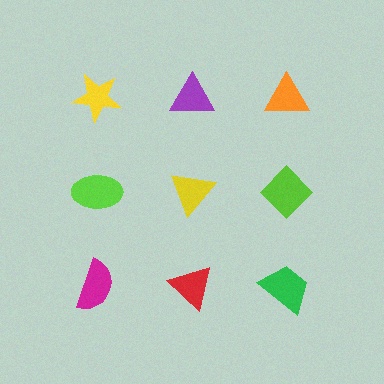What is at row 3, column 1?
A magenta semicircle.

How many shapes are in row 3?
3 shapes.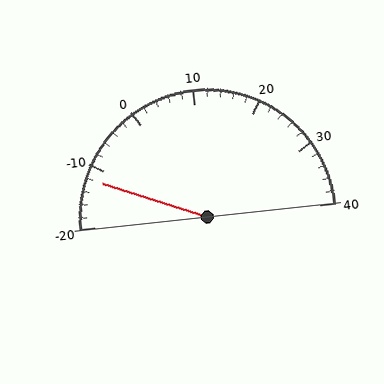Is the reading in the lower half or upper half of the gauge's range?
The reading is in the lower half of the range (-20 to 40).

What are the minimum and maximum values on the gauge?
The gauge ranges from -20 to 40.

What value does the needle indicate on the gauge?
The needle indicates approximately -12.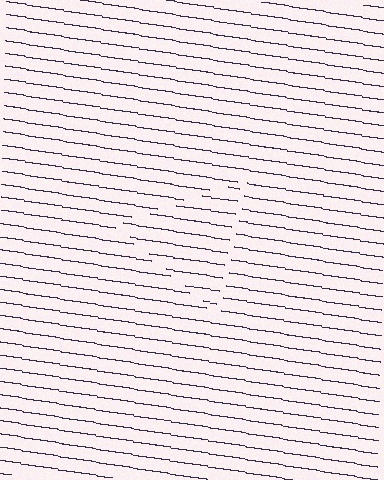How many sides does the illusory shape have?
3 sides — the line-ends trace a triangle.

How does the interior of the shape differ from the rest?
The interior of the shape contains the same grating, shifted by half a period — the contour is defined by the phase discontinuity where line-ends from the inner and outer gratings abut.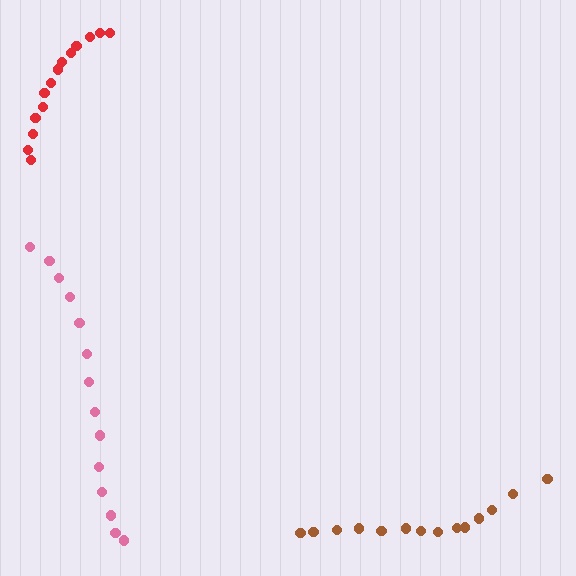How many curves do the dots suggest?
There are 3 distinct paths.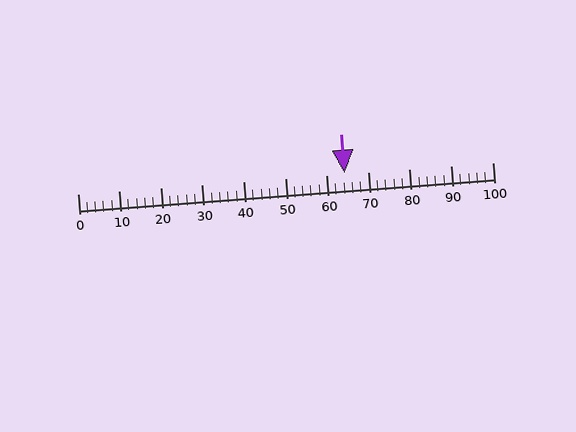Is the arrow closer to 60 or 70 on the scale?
The arrow is closer to 60.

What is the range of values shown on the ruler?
The ruler shows values from 0 to 100.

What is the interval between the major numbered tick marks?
The major tick marks are spaced 10 units apart.